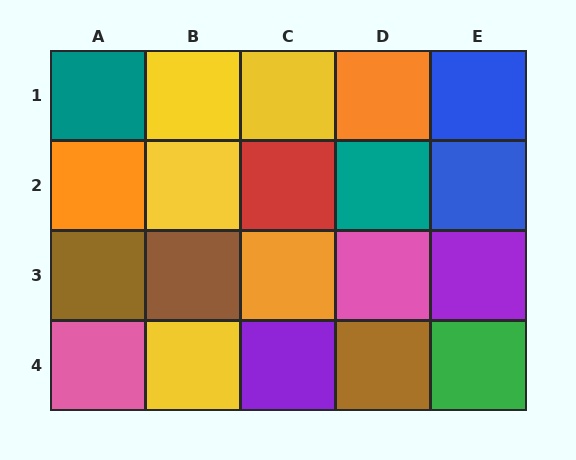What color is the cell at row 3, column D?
Pink.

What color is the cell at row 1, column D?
Orange.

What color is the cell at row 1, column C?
Yellow.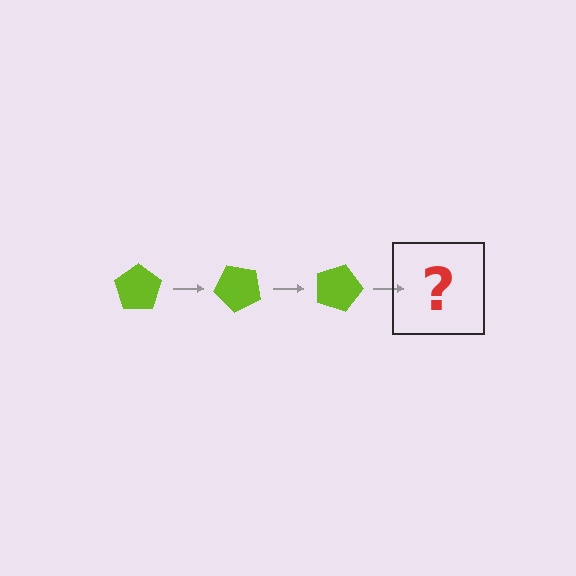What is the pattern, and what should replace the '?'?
The pattern is that the pentagon rotates 45 degrees each step. The '?' should be a lime pentagon rotated 135 degrees.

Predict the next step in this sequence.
The next step is a lime pentagon rotated 135 degrees.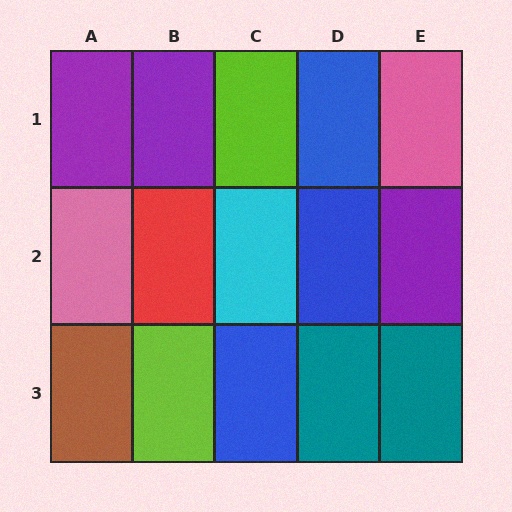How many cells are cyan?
1 cell is cyan.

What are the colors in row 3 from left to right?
Brown, lime, blue, teal, teal.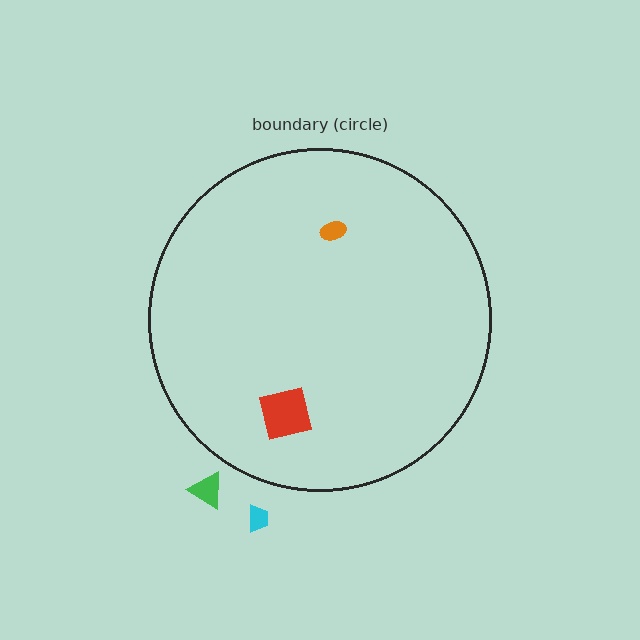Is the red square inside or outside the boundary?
Inside.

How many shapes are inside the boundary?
2 inside, 2 outside.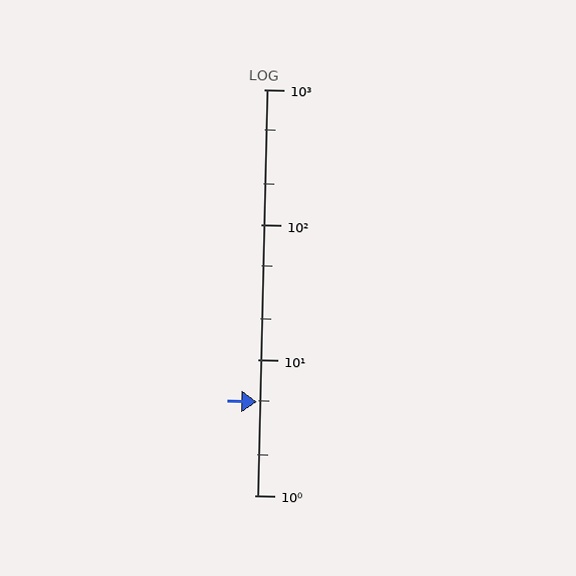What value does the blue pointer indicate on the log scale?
The pointer indicates approximately 4.9.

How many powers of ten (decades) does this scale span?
The scale spans 3 decades, from 1 to 1000.